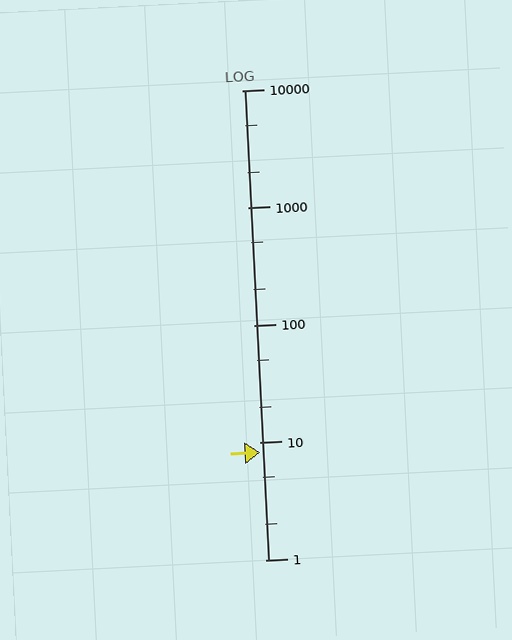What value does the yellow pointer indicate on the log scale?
The pointer indicates approximately 8.3.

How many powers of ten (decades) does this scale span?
The scale spans 4 decades, from 1 to 10000.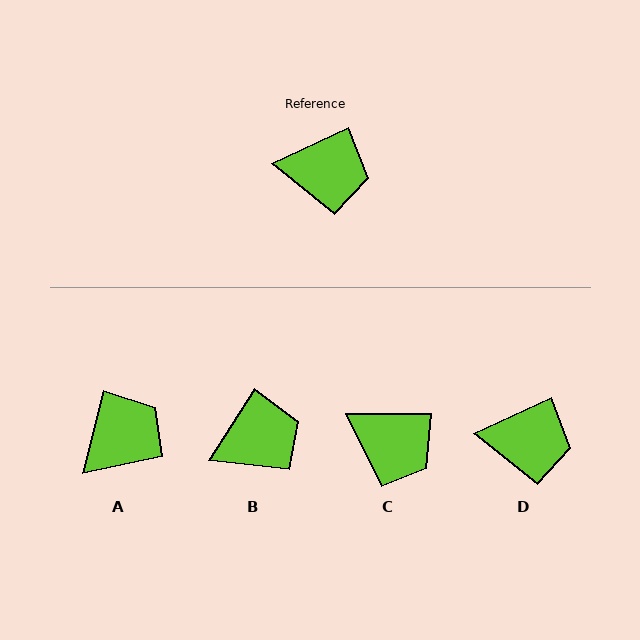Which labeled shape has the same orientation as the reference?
D.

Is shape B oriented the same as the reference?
No, it is off by about 33 degrees.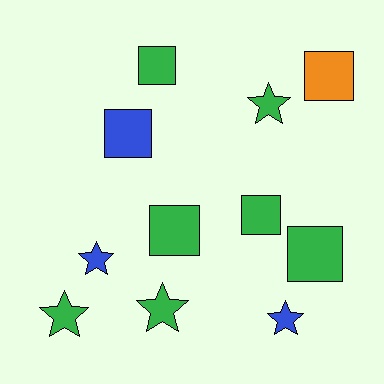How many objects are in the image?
There are 11 objects.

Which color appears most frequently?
Green, with 7 objects.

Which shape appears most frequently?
Square, with 6 objects.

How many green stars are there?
There are 3 green stars.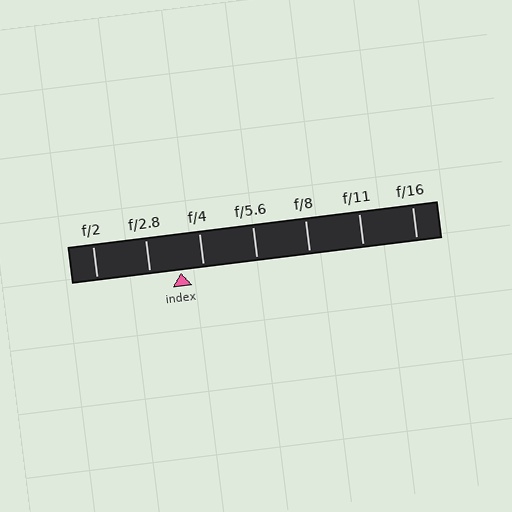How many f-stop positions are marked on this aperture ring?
There are 7 f-stop positions marked.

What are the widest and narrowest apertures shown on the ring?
The widest aperture shown is f/2 and the narrowest is f/16.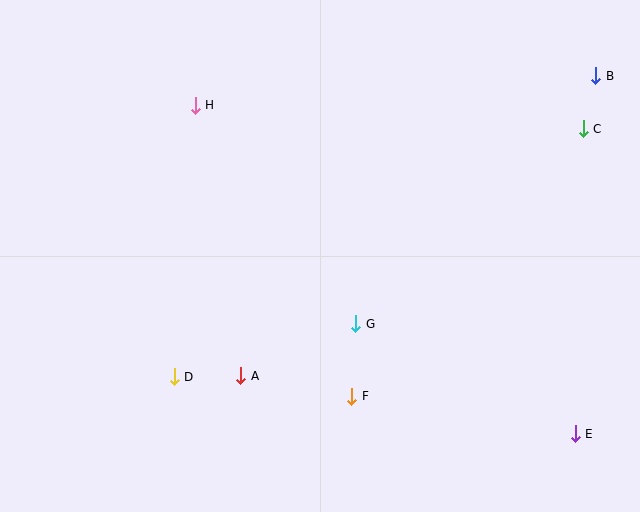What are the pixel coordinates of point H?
Point H is at (195, 105).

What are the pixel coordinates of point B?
Point B is at (595, 76).